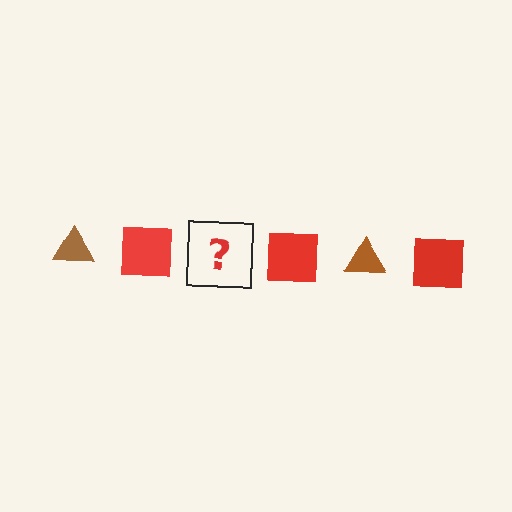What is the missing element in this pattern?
The missing element is a brown triangle.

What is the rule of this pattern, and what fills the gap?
The rule is that the pattern alternates between brown triangle and red square. The gap should be filled with a brown triangle.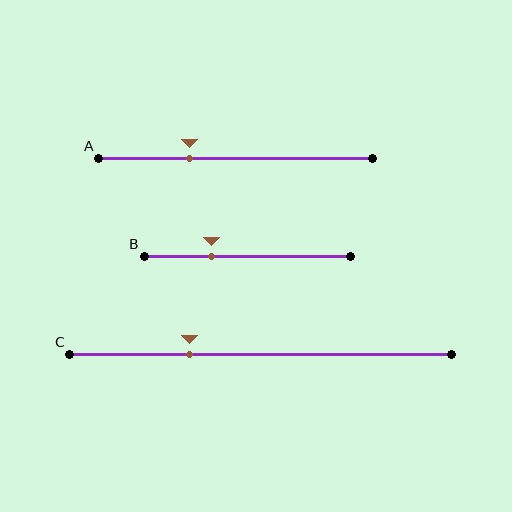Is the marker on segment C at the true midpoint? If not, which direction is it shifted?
No, the marker on segment C is shifted to the left by about 19% of the segment length.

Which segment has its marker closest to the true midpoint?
Segment A has its marker closest to the true midpoint.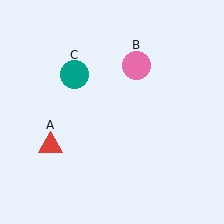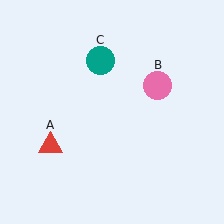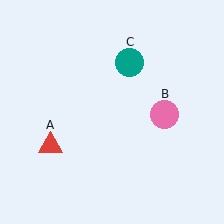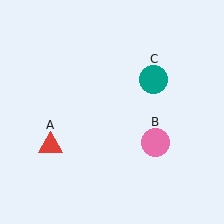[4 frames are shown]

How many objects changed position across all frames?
2 objects changed position: pink circle (object B), teal circle (object C).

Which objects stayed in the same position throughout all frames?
Red triangle (object A) remained stationary.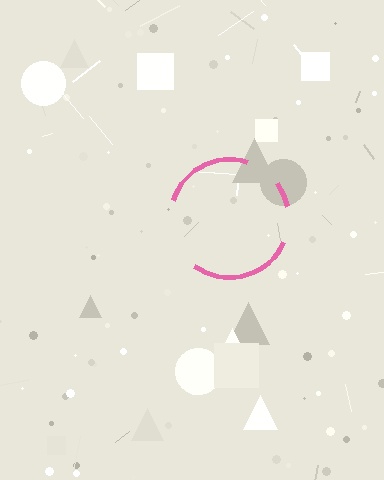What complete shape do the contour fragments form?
The contour fragments form a circle.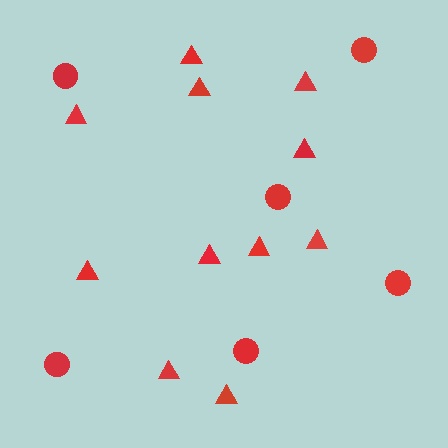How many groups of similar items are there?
There are 2 groups: one group of circles (6) and one group of triangles (11).